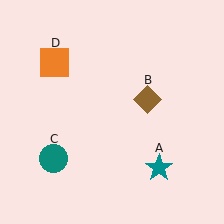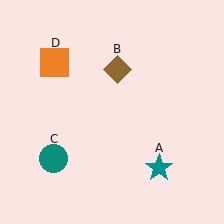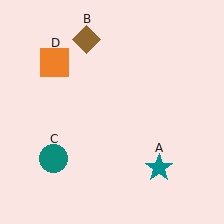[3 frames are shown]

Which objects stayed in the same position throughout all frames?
Teal star (object A) and teal circle (object C) and orange square (object D) remained stationary.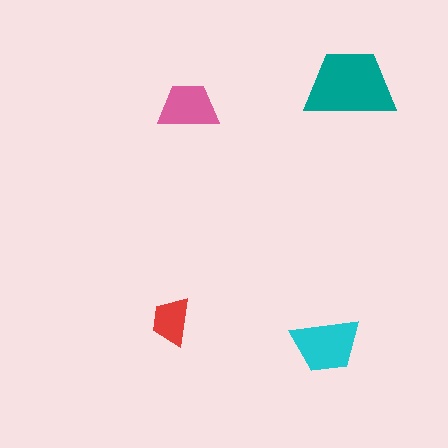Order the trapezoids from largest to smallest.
the teal one, the cyan one, the pink one, the red one.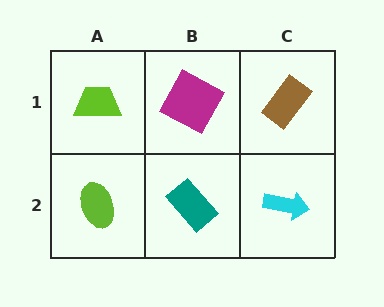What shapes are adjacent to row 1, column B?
A teal rectangle (row 2, column B), a lime trapezoid (row 1, column A), a brown rectangle (row 1, column C).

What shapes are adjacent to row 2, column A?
A lime trapezoid (row 1, column A), a teal rectangle (row 2, column B).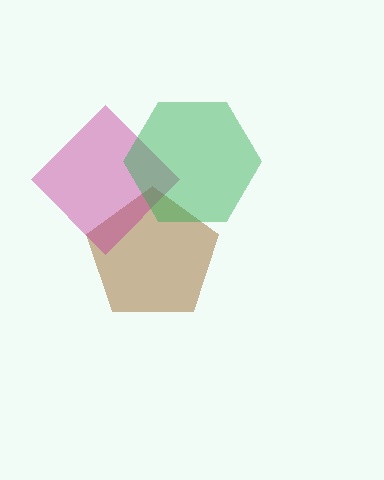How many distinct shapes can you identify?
There are 3 distinct shapes: a brown pentagon, a magenta diamond, a green hexagon.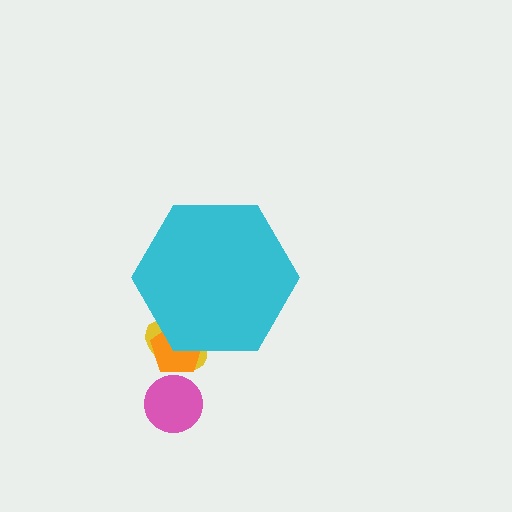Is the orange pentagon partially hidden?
Yes, the orange pentagon is partially hidden behind the cyan hexagon.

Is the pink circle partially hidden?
No, the pink circle is fully visible.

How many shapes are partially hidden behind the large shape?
2 shapes are partially hidden.